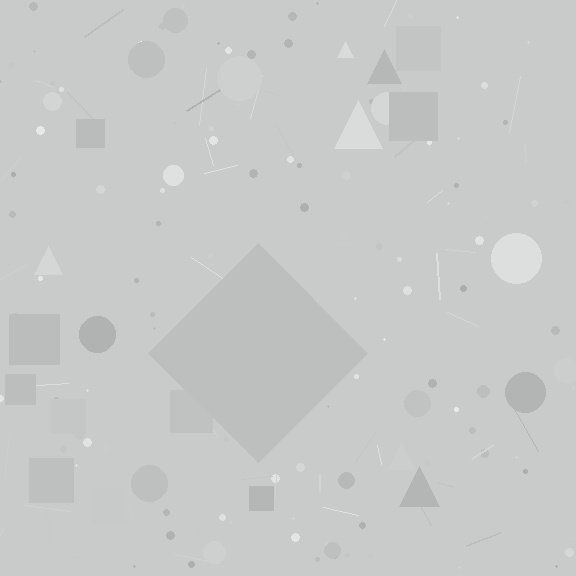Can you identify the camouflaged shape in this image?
The camouflaged shape is a diamond.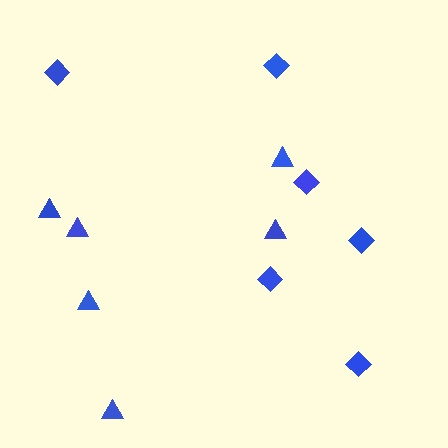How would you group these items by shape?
There are 2 groups: one group of triangles (6) and one group of diamonds (6).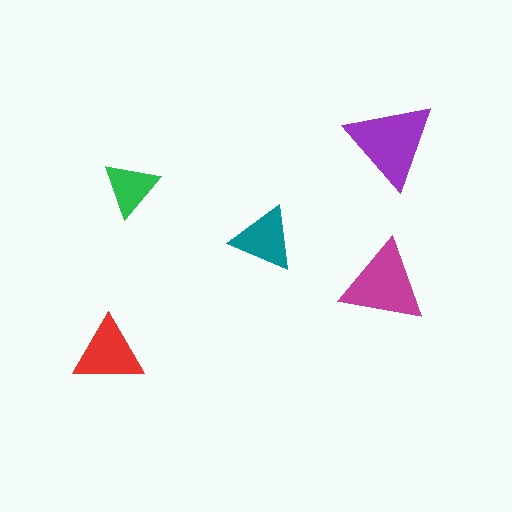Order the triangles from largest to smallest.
the purple one, the magenta one, the red one, the teal one, the green one.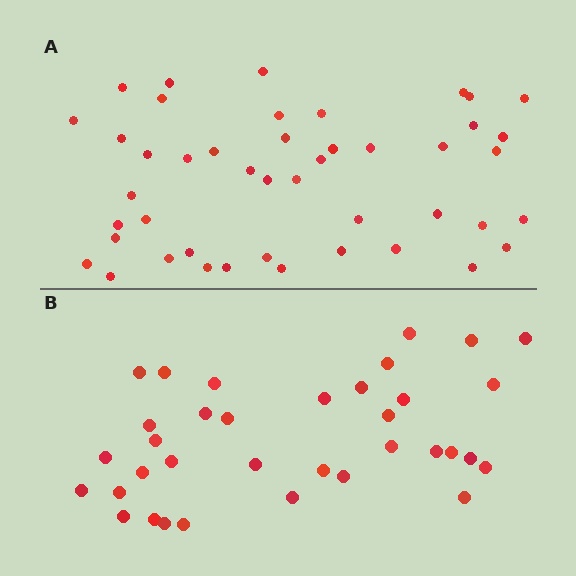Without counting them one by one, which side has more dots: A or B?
Region A (the top region) has more dots.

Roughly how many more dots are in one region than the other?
Region A has roughly 10 or so more dots than region B.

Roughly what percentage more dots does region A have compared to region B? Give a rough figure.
About 30% more.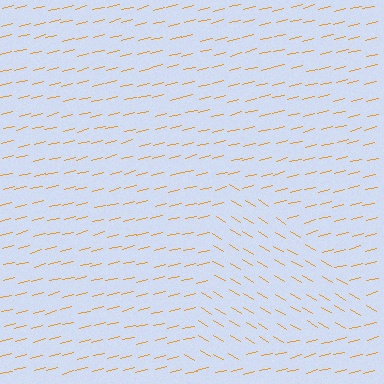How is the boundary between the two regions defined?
The boundary is defined purely by a change in line orientation (approximately 45 degrees difference). All lines are the same color and thickness.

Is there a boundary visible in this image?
Yes, there is a texture boundary formed by a change in line orientation.